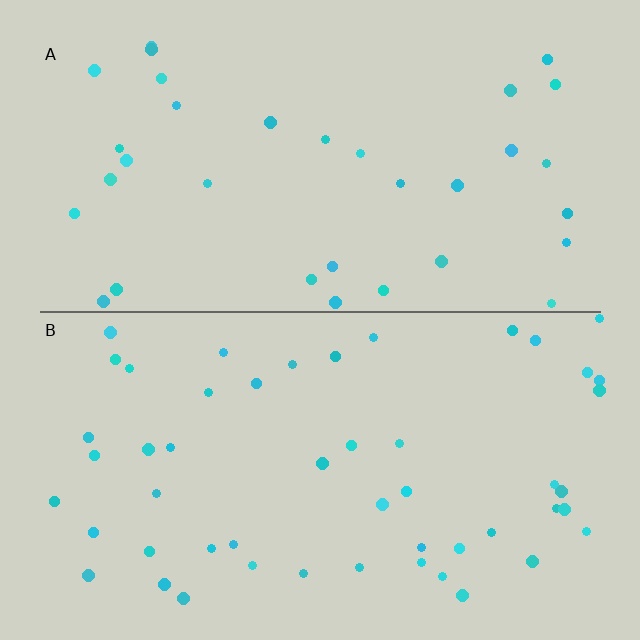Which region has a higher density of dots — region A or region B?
B (the bottom).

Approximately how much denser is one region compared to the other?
Approximately 1.5× — region B over region A.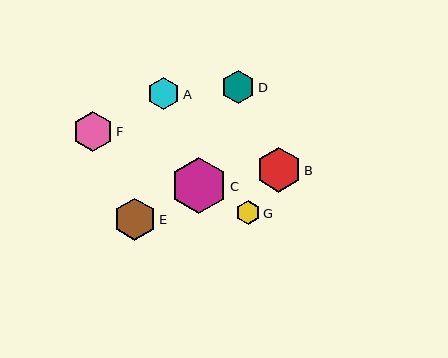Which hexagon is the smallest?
Hexagon G is the smallest with a size of approximately 24 pixels.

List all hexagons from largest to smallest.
From largest to smallest: C, B, E, F, D, A, G.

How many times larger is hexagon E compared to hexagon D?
Hexagon E is approximately 1.3 times the size of hexagon D.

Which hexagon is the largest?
Hexagon C is the largest with a size of approximately 56 pixels.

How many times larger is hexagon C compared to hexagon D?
Hexagon C is approximately 1.7 times the size of hexagon D.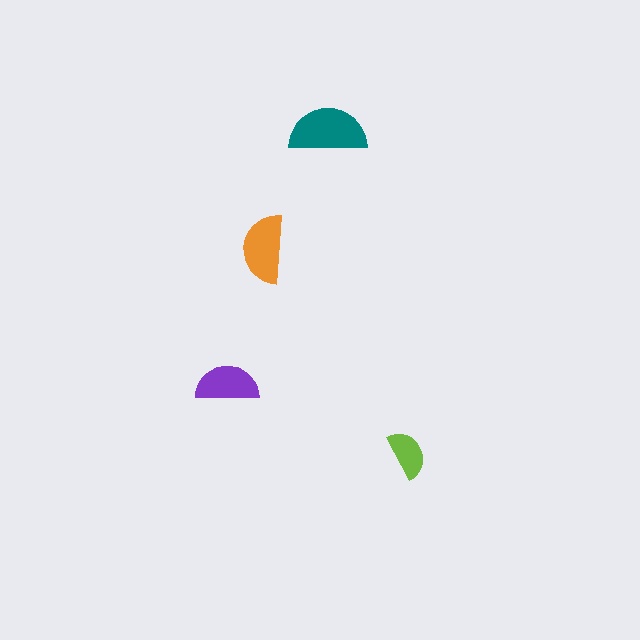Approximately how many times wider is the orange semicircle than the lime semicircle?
About 1.5 times wider.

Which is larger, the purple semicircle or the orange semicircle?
The orange one.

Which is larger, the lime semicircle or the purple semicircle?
The purple one.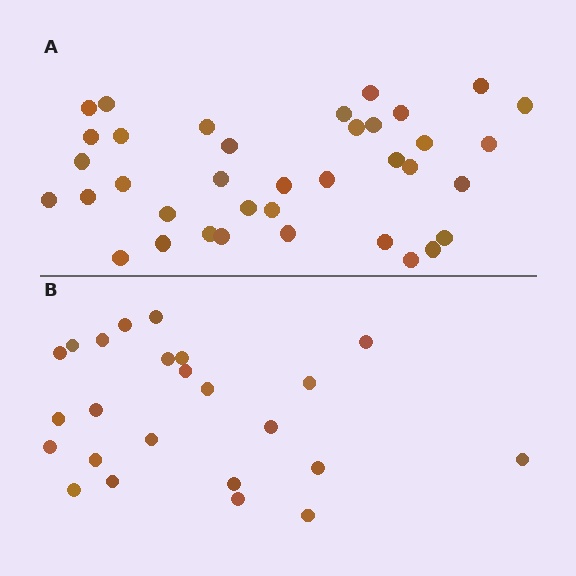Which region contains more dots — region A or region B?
Region A (the top region) has more dots.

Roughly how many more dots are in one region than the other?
Region A has approximately 15 more dots than region B.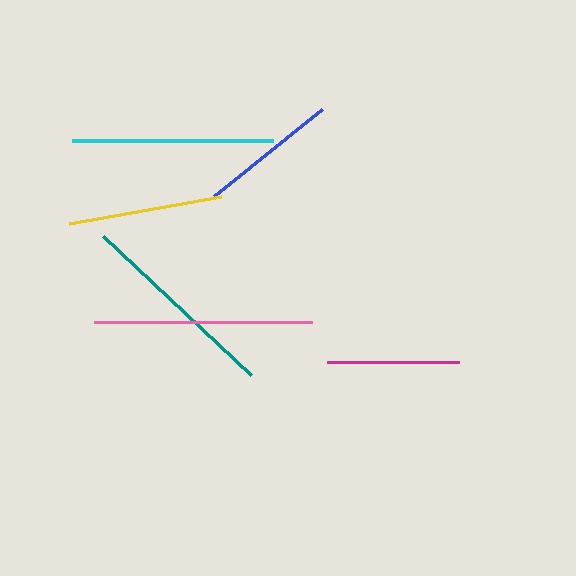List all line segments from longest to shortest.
From longest to shortest: pink, teal, cyan, yellow, blue, magenta.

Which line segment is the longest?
The pink line is the longest at approximately 218 pixels.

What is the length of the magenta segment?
The magenta segment is approximately 132 pixels long.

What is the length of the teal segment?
The teal segment is approximately 202 pixels long.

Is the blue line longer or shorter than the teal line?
The teal line is longer than the blue line.